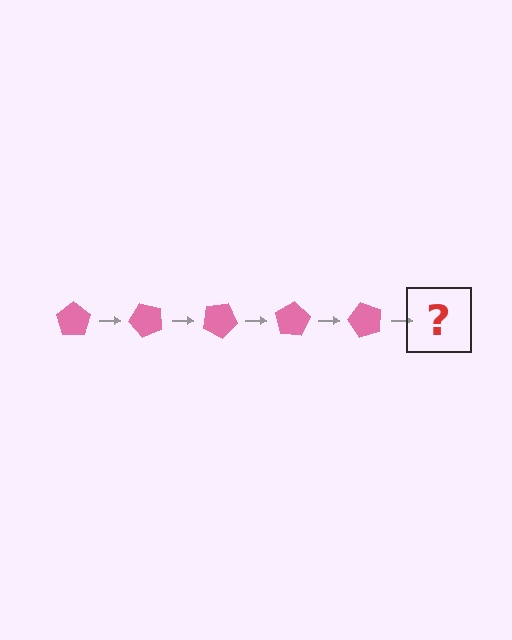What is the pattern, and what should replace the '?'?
The pattern is that the pentagon rotates 50 degrees each step. The '?' should be a pink pentagon rotated 250 degrees.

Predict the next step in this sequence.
The next step is a pink pentagon rotated 250 degrees.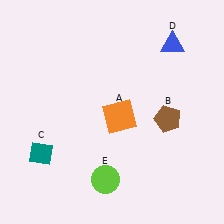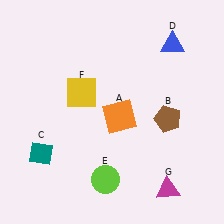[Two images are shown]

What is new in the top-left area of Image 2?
A yellow square (F) was added in the top-left area of Image 2.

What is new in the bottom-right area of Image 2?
A magenta triangle (G) was added in the bottom-right area of Image 2.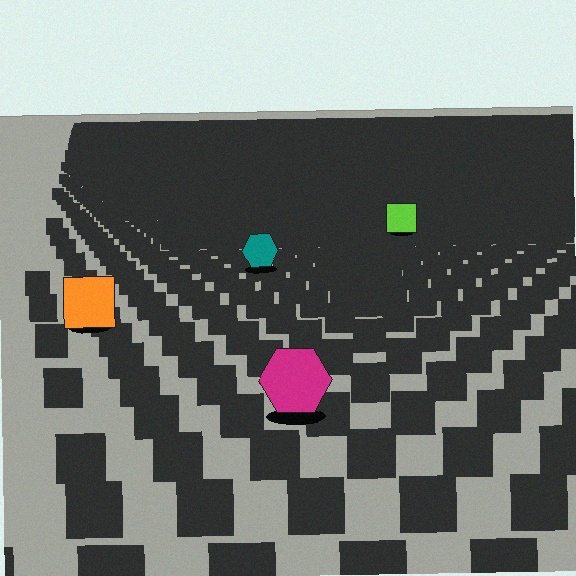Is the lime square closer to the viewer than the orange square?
No. The orange square is closer — you can tell from the texture gradient: the ground texture is coarser near it.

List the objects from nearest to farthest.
From nearest to farthest: the magenta hexagon, the orange square, the teal hexagon, the lime square.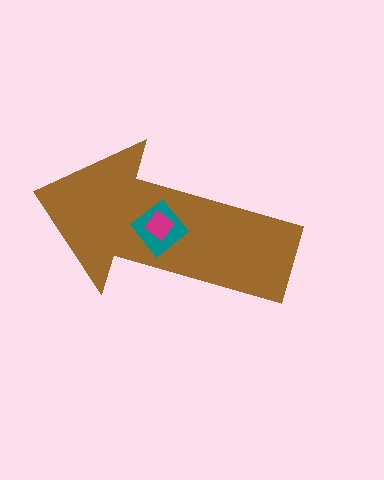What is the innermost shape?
The magenta diamond.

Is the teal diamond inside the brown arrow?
Yes.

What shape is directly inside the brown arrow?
The teal diamond.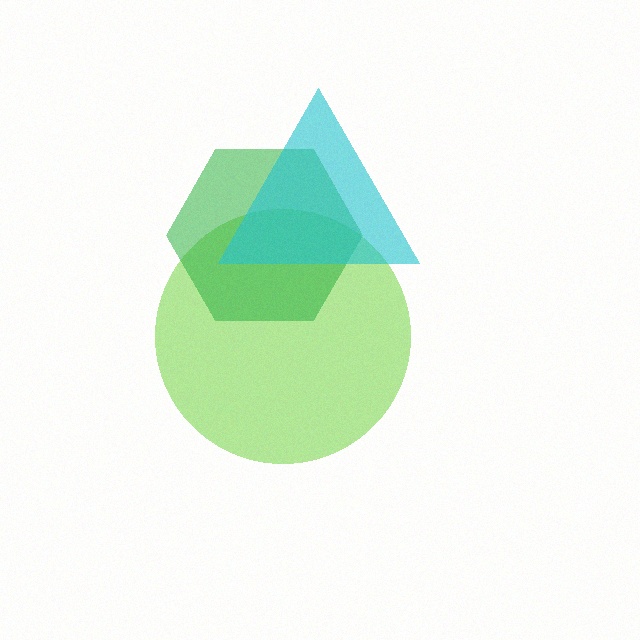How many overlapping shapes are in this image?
There are 3 overlapping shapes in the image.